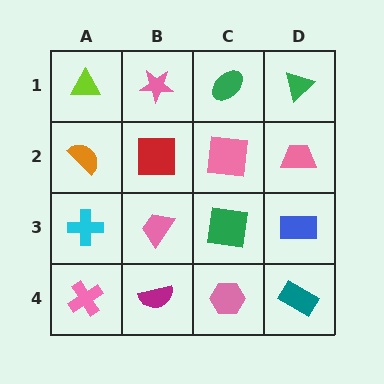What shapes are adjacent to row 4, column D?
A blue rectangle (row 3, column D), a pink hexagon (row 4, column C).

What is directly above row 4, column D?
A blue rectangle.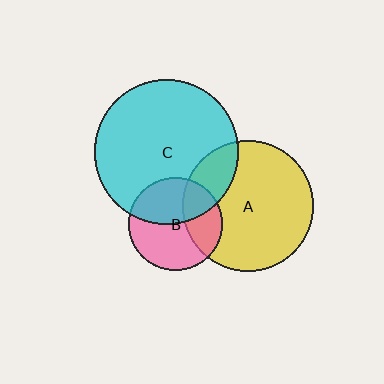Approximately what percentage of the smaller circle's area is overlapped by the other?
Approximately 40%.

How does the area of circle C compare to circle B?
Approximately 2.4 times.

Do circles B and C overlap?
Yes.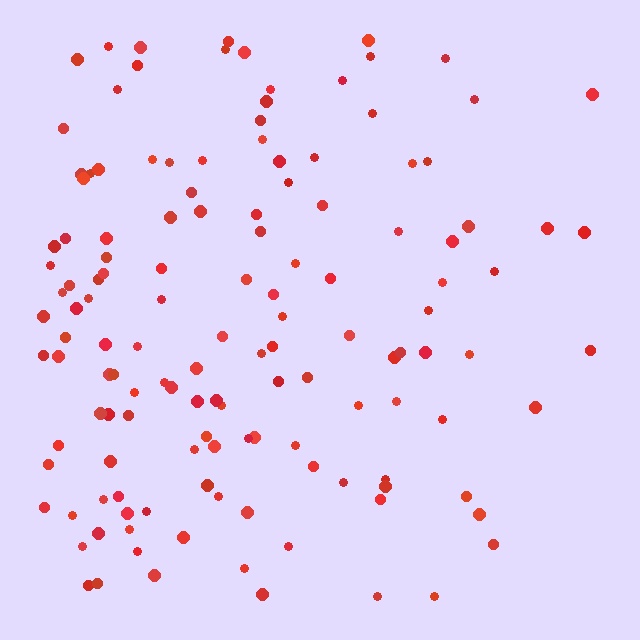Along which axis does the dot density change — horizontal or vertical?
Horizontal.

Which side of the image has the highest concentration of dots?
The left.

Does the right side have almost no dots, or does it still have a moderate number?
Still a moderate number, just noticeably fewer than the left.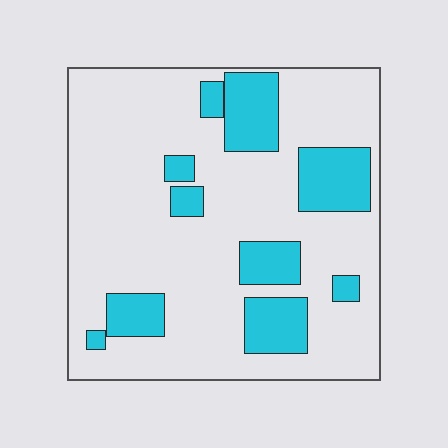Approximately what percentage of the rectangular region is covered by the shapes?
Approximately 20%.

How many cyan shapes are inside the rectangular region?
10.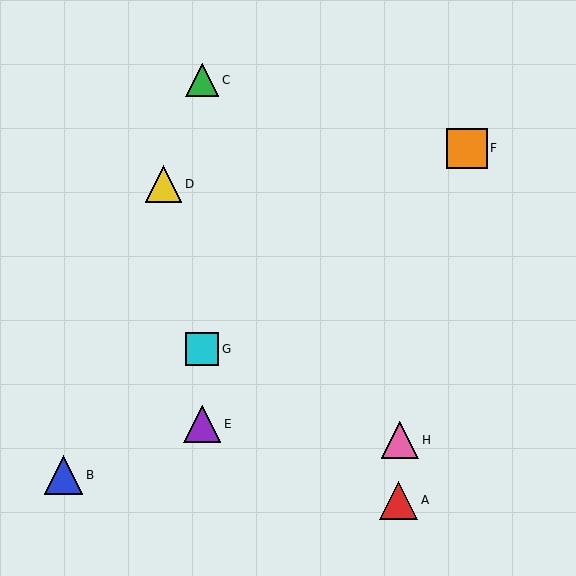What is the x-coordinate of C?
Object C is at x≈202.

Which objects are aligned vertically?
Objects C, E, G are aligned vertically.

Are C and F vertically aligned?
No, C is at x≈202 and F is at x≈467.